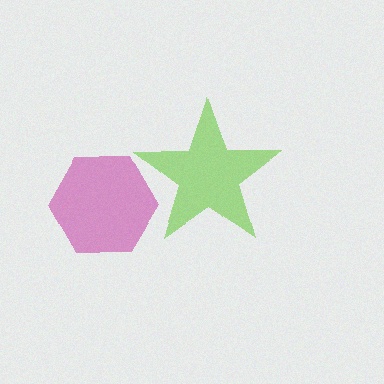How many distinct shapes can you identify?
There are 2 distinct shapes: a lime star, a magenta hexagon.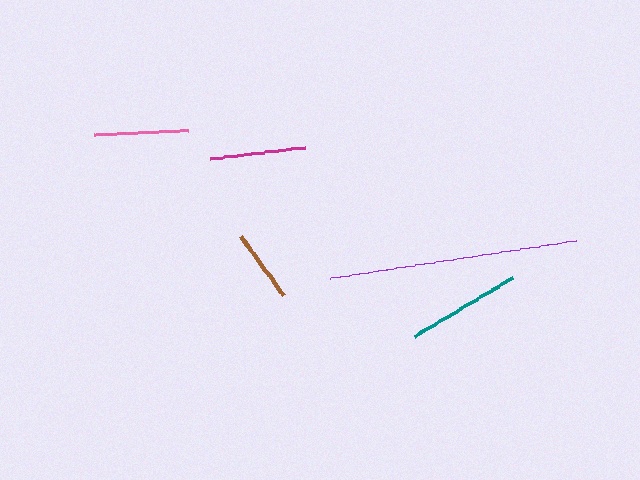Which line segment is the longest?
The purple line is the longest at approximately 249 pixels.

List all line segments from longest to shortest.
From longest to shortest: purple, teal, magenta, pink, brown.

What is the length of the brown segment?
The brown segment is approximately 73 pixels long.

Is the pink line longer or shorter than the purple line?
The purple line is longer than the pink line.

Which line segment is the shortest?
The brown line is the shortest at approximately 73 pixels.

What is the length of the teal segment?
The teal segment is approximately 114 pixels long.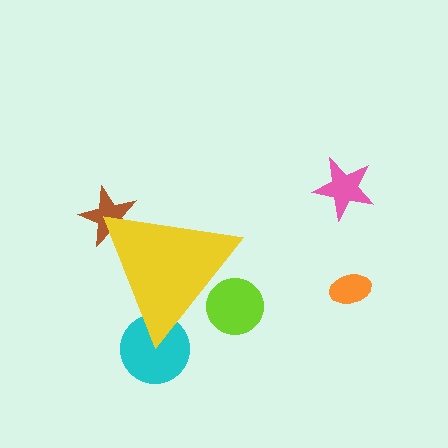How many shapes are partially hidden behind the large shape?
3 shapes are partially hidden.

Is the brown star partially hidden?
Yes, the brown star is partially hidden behind the yellow triangle.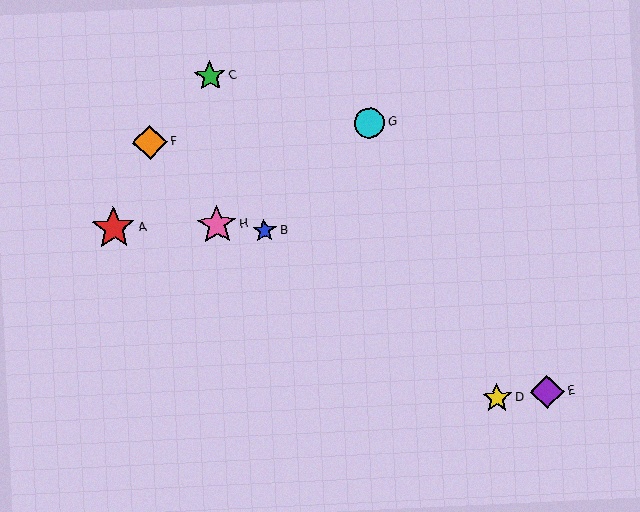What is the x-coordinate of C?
Object C is at x≈210.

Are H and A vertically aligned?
No, H is at x≈217 and A is at x≈114.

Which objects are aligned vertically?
Objects C, H are aligned vertically.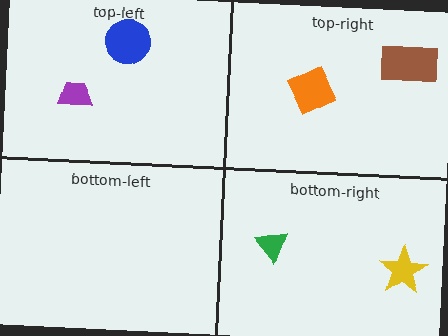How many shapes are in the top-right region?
2.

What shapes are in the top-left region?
The purple trapezoid, the blue circle.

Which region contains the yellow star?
The bottom-right region.